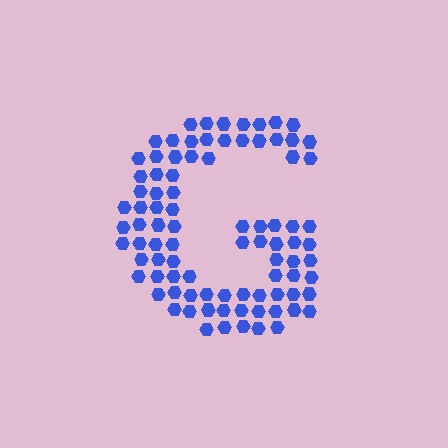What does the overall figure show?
The overall figure shows the letter G.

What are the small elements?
The small elements are hexagons.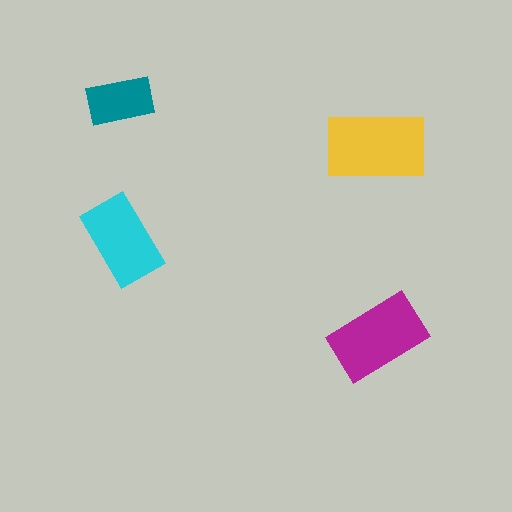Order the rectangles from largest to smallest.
the yellow one, the magenta one, the cyan one, the teal one.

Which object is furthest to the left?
The teal rectangle is leftmost.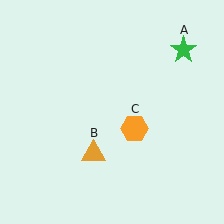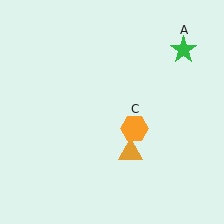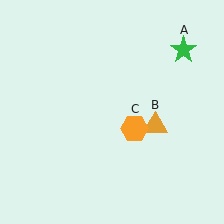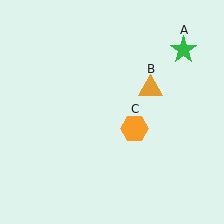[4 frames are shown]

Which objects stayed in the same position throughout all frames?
Green star (object A) and orange hexagon (object C) remained stationary.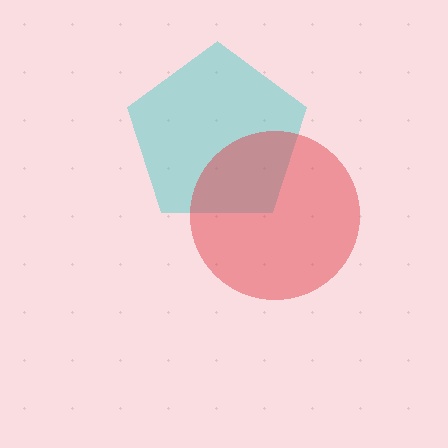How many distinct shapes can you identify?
There are 2 distinct shapes: a cyan pentagon, a red circle.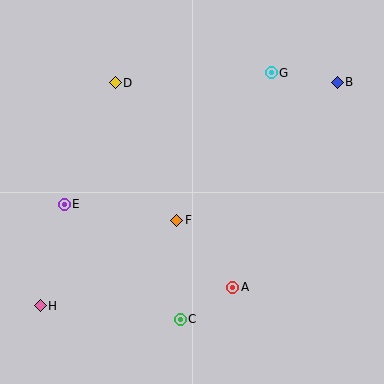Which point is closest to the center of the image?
Point F at (177, 220) is closest to the center.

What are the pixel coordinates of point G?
Point G is at (271, 73).